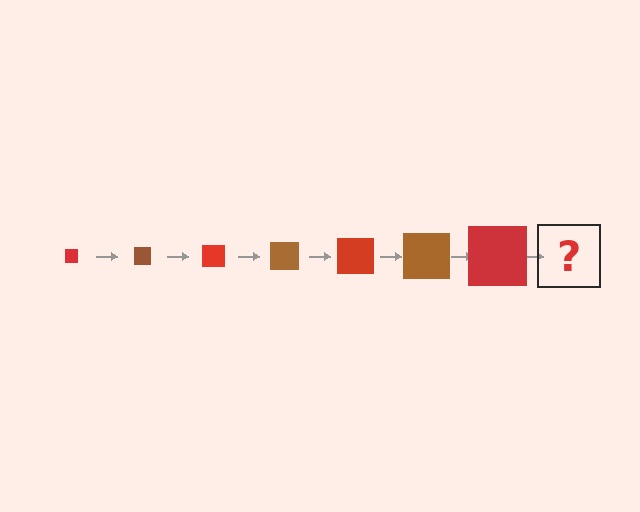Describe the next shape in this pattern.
It should be a brown square, larger than the previous one.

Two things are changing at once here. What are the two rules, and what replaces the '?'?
The two rules are that the square grows larger each step and the color cycles through red and brown. The '?' should be a brown square, larger than the previous one.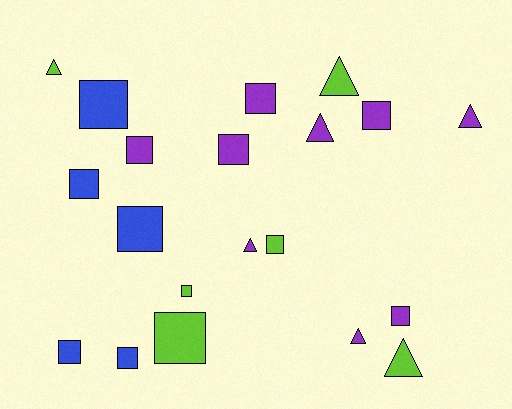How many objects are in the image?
There are 20 objects.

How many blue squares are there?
There are 5 blue squares.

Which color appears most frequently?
Purple, with 9 objects.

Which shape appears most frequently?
Square, with 13 objects.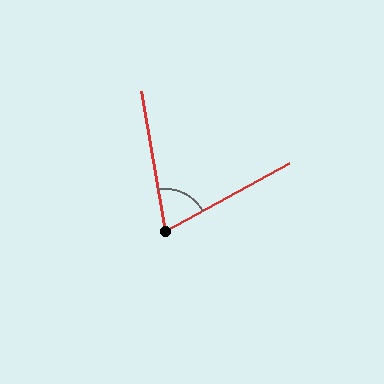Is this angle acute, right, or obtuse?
It is acute.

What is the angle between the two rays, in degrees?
Approximately 71 degrees.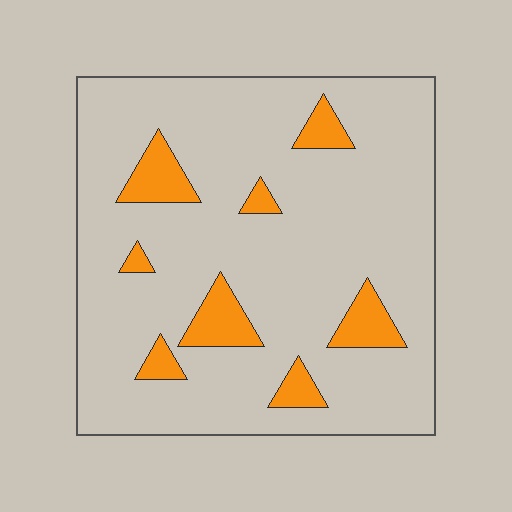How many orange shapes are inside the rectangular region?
8.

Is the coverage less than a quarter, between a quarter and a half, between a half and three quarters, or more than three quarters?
Less than a quarter.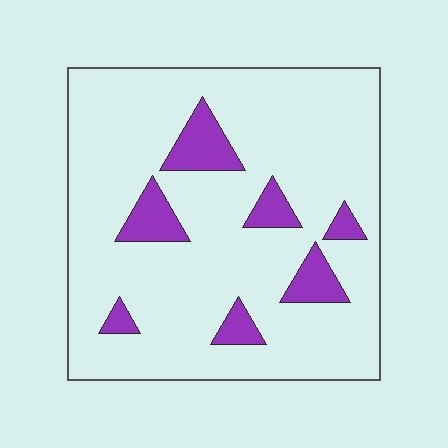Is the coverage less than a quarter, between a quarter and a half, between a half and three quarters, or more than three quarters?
Less than a quarter.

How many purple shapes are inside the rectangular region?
7.